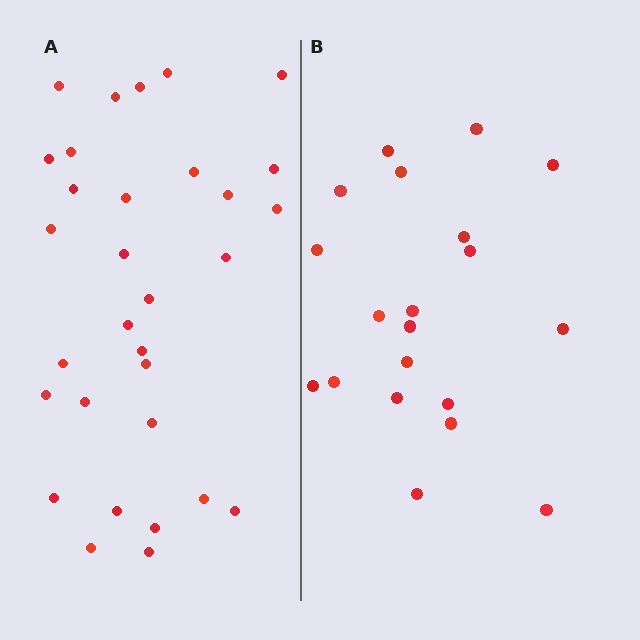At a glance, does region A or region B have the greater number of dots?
Region A (the left region) has more dots.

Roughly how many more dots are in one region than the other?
Region A has roughly 12 or so more dots than region B.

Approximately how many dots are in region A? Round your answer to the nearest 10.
About 30 dots. (The exact count is 31, which rounds to 30.)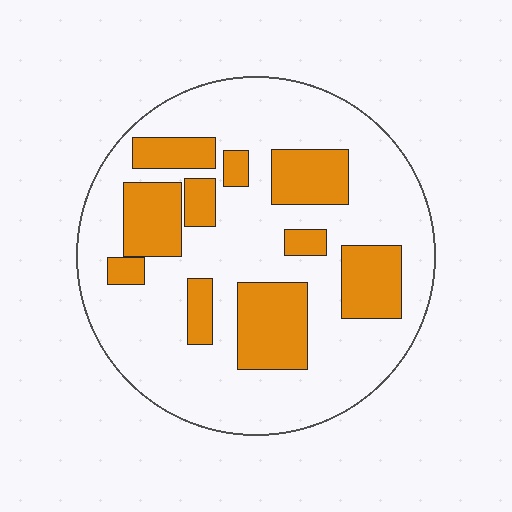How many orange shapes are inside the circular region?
10.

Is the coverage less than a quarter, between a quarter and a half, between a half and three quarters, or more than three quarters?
Between a quarter and a half.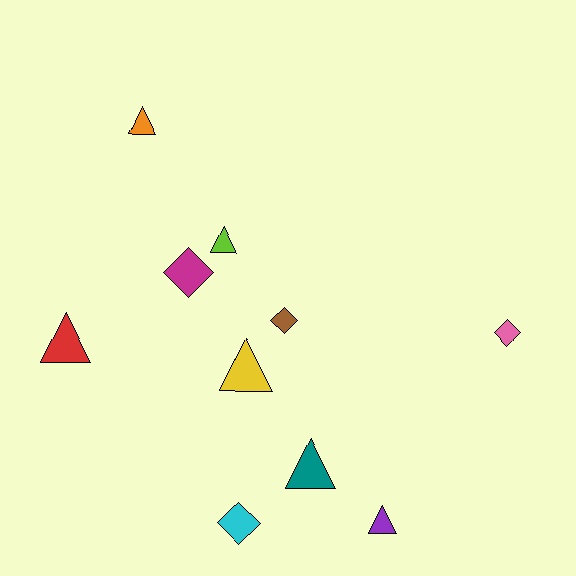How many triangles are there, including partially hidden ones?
There are 6 triangles.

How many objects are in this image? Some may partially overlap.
There are 10 objects.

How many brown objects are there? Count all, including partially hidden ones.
There is 1 brown object.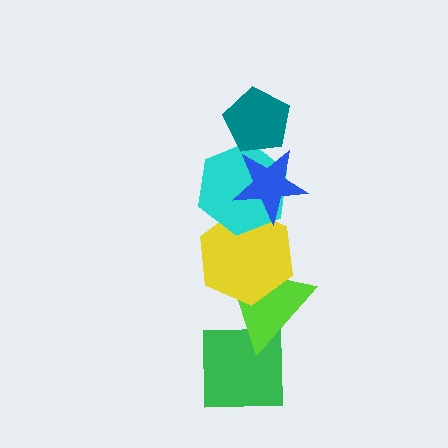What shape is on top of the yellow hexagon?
The cyan hexagon is on top of the yellow hexagon.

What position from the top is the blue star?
The blue star is 2nd from the top.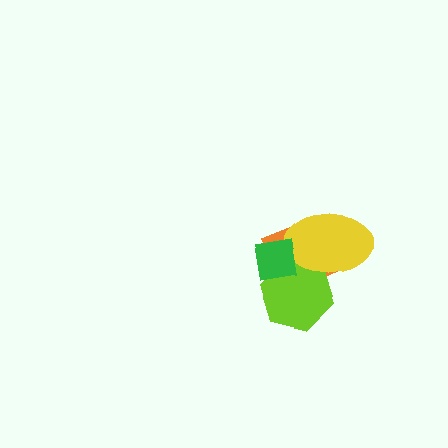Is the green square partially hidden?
No, no other shape covers it.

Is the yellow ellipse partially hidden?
Yes, it is partially covered by another shape.